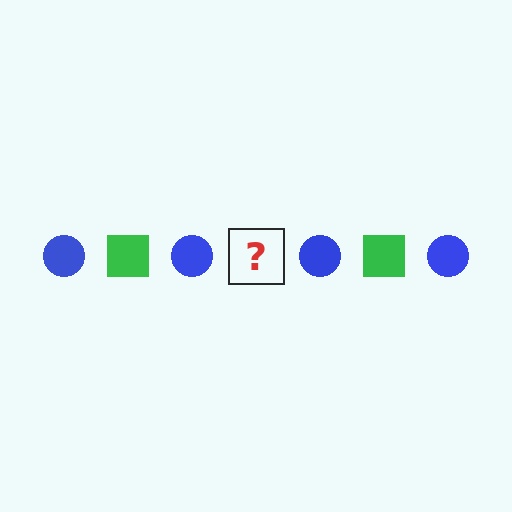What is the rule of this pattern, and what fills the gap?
The rule is that the pattern alternates between blue circle and green square. The gap should be filled with a green square.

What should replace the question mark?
The question mark should be replaced with a green square.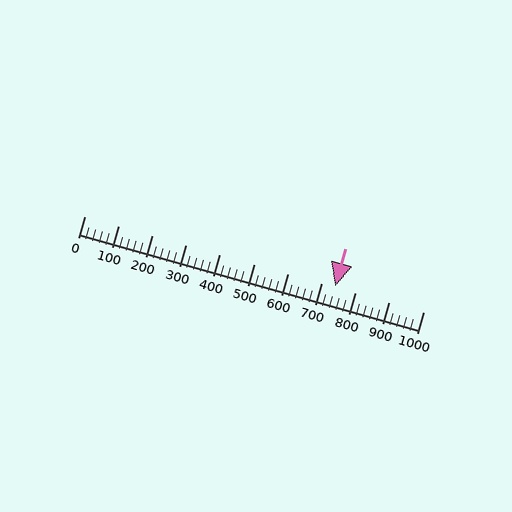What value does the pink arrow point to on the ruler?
The pink arrow points to approximately 740.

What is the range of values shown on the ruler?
The ruler shows values from 0 to 1000.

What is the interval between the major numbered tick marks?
The major tick marks are spaced 100 units apart.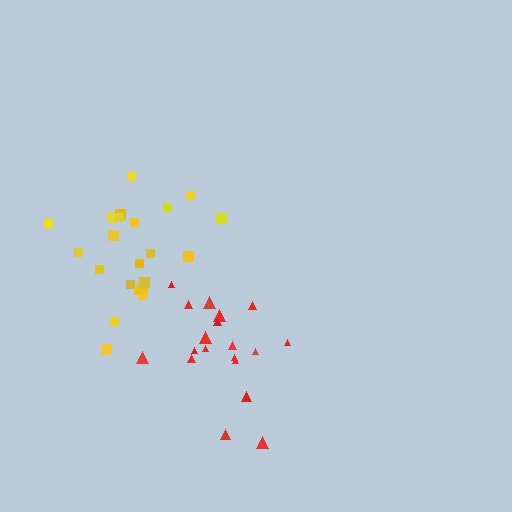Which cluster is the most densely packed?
Red.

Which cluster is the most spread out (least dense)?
Yellow.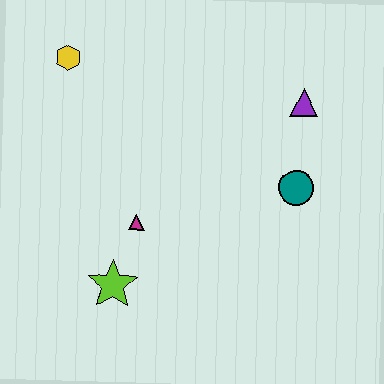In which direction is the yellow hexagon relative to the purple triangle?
The yellow hexagon is to the left of the purple triangle.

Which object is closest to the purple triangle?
The teal circle is closest to the purple triangle.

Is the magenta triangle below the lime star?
No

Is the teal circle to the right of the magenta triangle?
Yes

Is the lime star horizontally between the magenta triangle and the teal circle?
No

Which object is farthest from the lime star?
The purple triangle is farthest from the lime star.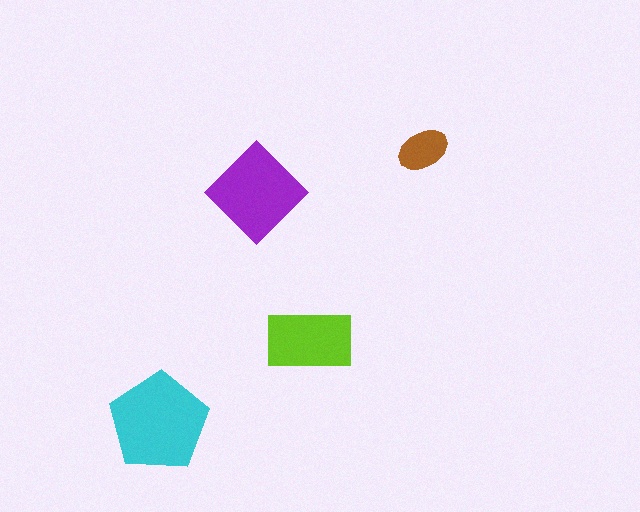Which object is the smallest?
The brown ellipse.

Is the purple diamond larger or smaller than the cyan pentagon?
Smaller.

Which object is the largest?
The cyan pentagon.